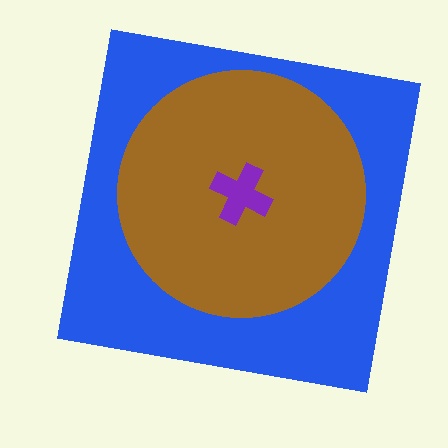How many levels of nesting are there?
3.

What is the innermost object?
The purple cross.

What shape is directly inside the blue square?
The brown circle.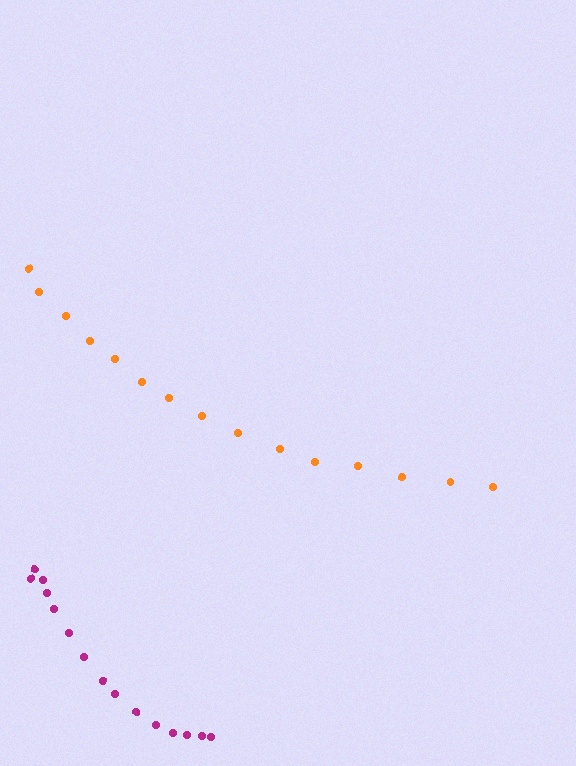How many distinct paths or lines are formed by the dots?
There are 2 distinct paths.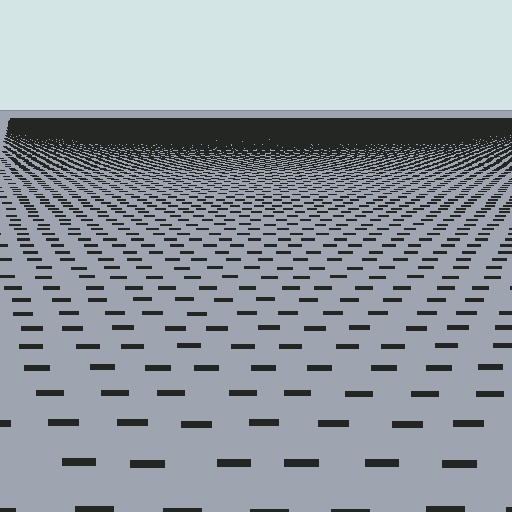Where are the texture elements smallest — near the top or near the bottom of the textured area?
Near the top.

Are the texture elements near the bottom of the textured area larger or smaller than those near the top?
Larger. Near the bottom, elements are closer to the viewer and appear at a bigger on-screen size.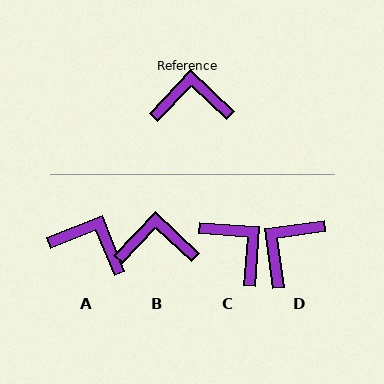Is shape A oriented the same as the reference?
No, it is off by about 24 degrees.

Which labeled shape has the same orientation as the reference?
B.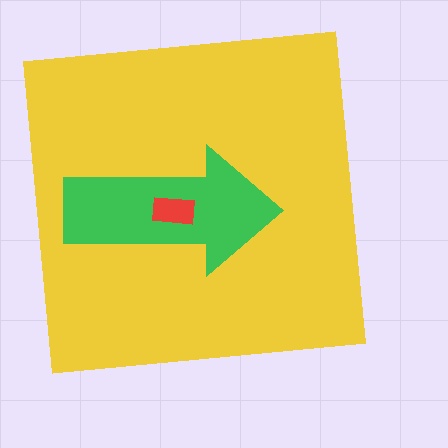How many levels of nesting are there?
3.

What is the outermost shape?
The yellow square.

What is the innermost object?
The red rectangle.